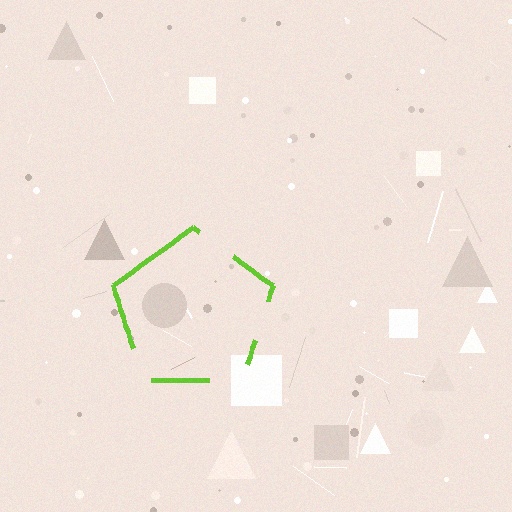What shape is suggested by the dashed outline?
The dashed outline suggests a pentagon.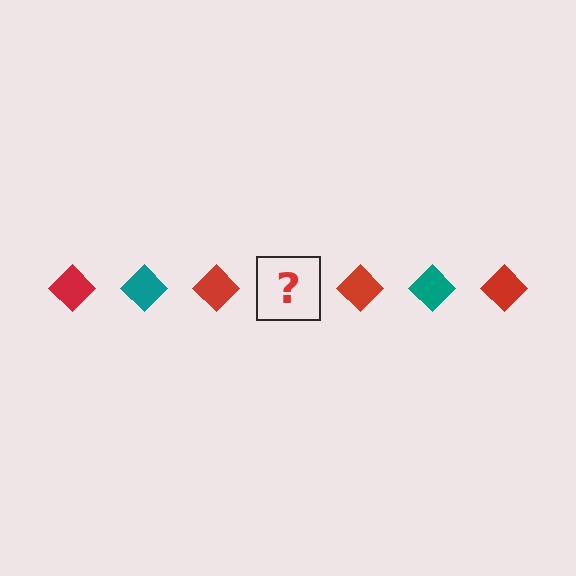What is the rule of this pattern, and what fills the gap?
The rule is that the pattern cycles through red, teal diamonds. The gap should be filled with a teal diamond.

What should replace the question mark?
The question mark should be replaced with a teal diamond.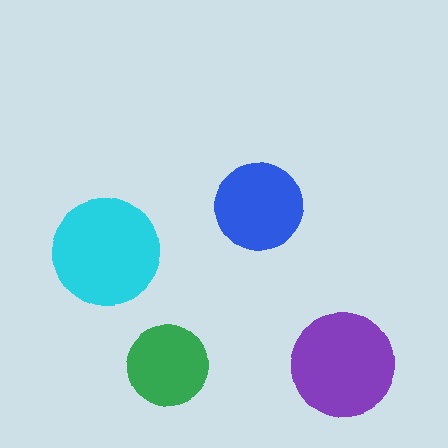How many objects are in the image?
There are 4 objects in the image.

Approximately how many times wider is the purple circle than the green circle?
About 1.5 times wider.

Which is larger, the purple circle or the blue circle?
The purple one.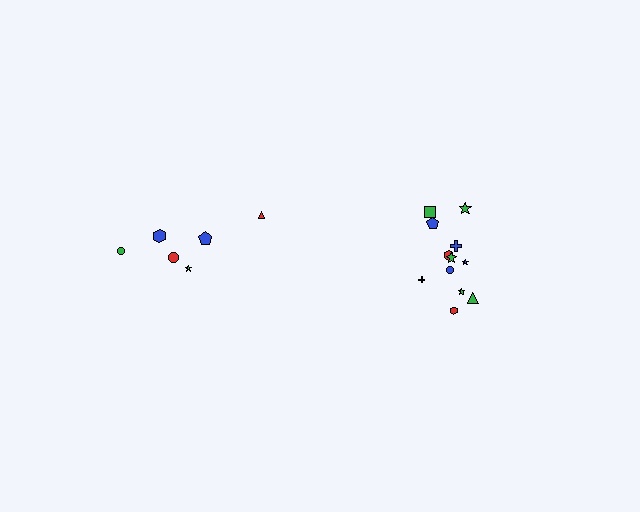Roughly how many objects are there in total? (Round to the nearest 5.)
Roughly 20 objects in total.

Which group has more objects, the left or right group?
The right group.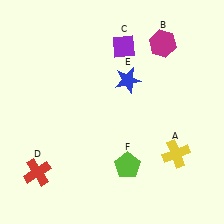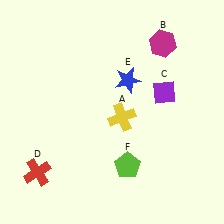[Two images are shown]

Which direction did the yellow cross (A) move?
The yellow cross (A) moved left.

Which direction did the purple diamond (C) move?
The purple diamond (C) moved down.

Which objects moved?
The objects that moved are: the yellow cross (A), the purple diamond (C).